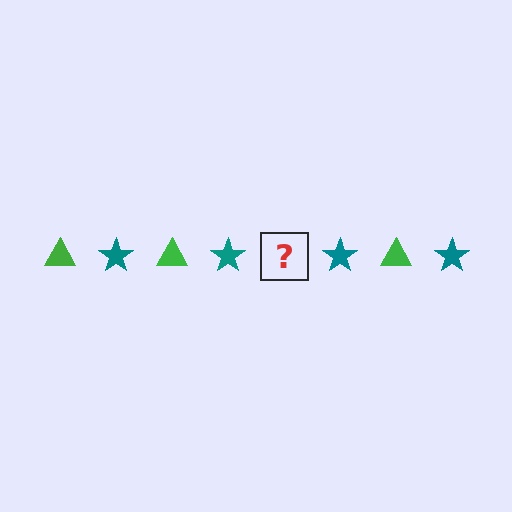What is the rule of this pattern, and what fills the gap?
The rule is that the pattern alternates between green triangle and teal star. The gap should be filled with a green triangle.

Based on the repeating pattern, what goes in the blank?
The blank should be a green triangle.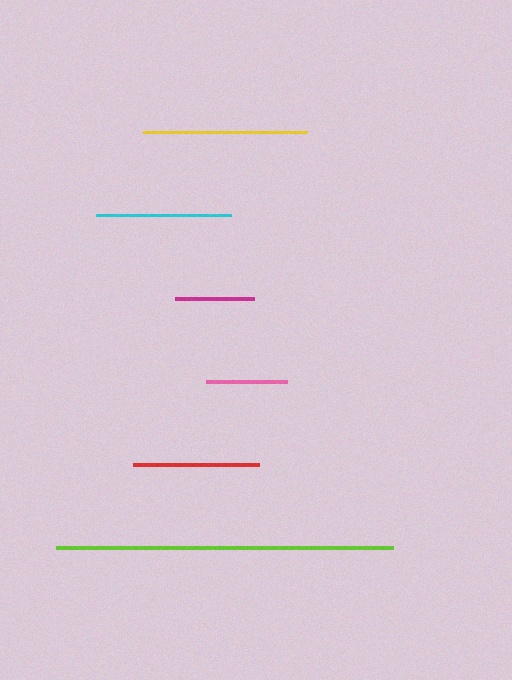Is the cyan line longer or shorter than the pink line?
The cyan line is longer than the pink line.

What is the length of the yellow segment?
The yellow segment is approximately 164 pixels long.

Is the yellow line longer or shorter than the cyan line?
The yellow line is longer than the cyan line.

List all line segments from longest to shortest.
From longest to shortest: lime, yellow, cyan, red, pink, magenta.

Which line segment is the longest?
The lime line is the longest at approximately 336 pixels.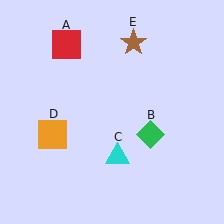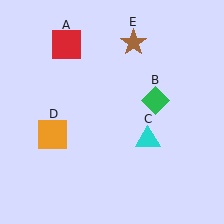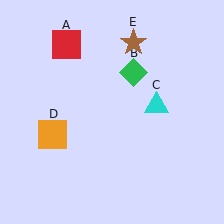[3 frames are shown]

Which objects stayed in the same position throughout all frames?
Red square (object A) and orange square (object D) and brown star (object E) remained stationary.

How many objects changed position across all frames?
2 objects changed position: green diamond (object B), cyan triangle (object C).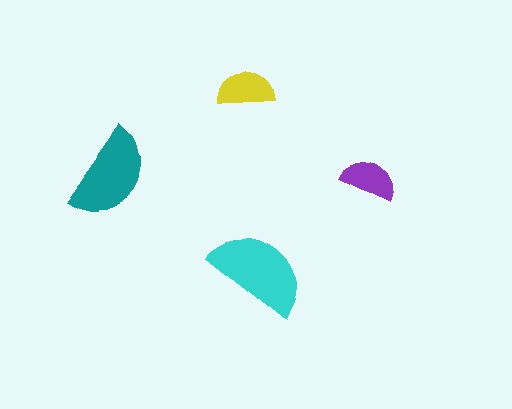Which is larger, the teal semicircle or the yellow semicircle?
The teal one.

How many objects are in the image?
There are 4 objects in the image.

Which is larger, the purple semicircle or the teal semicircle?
The teal one.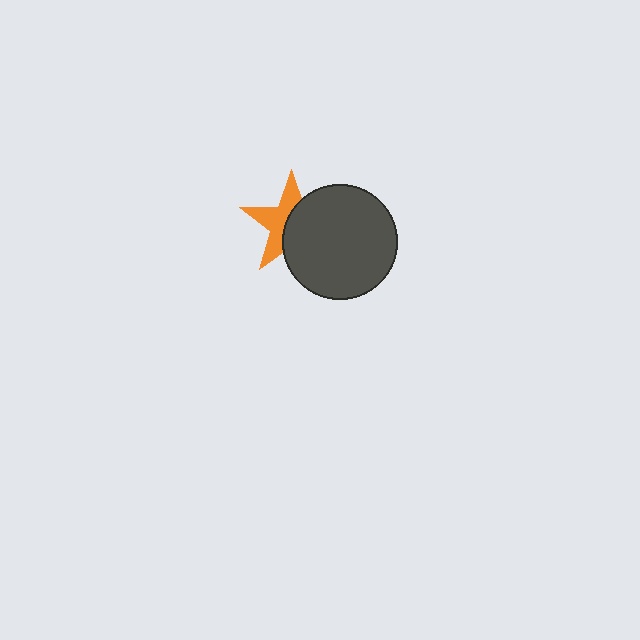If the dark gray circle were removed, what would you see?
You would see the complete orange star.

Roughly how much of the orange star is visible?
About half of it is visible (roughly 48%).